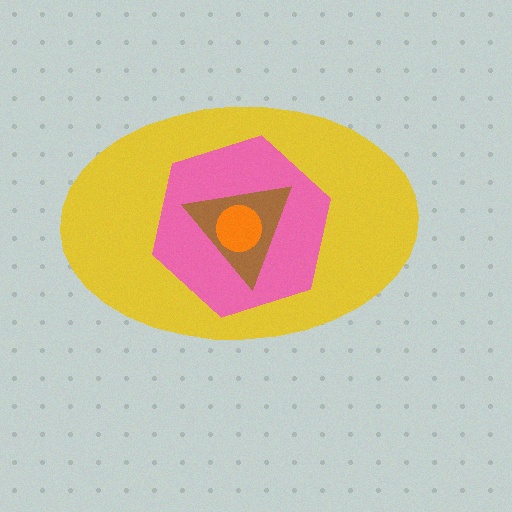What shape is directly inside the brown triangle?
The orange circle.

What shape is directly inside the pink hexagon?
The brown triangle.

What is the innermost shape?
The orange circle.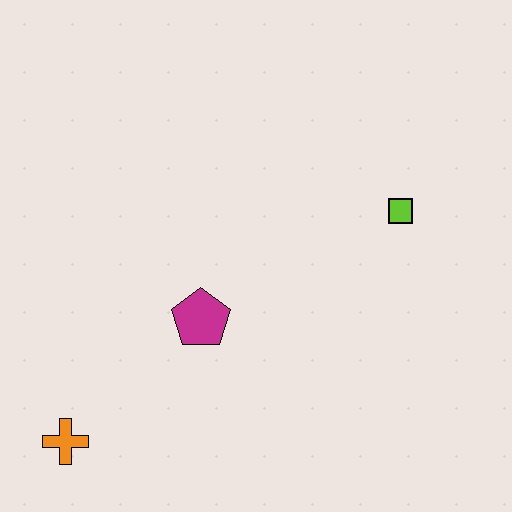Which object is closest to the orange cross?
The magenta pentagon is closest to the orange cross.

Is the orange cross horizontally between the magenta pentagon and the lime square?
No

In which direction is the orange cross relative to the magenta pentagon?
The orange cross is to the left of the magenta pentagon.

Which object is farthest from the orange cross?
The lime square is farthest from the orange cross.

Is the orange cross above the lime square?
No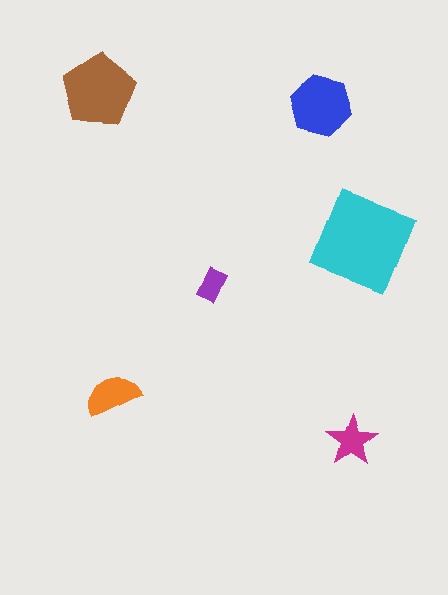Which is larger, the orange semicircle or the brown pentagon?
The brown pentagon.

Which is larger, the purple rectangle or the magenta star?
The magenta star.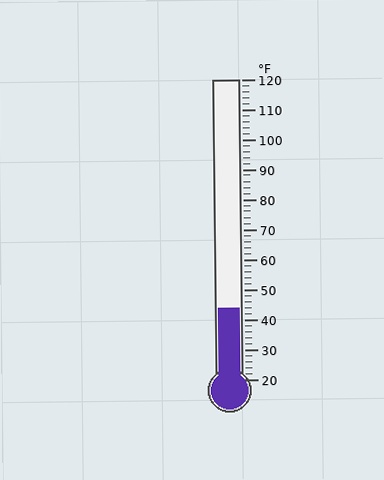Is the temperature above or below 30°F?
The temperature is above 30°F.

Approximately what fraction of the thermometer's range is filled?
The thermometer is filled to approximately 25% of its range.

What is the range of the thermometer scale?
The thermometer scale ranges from 20°F to 120°F.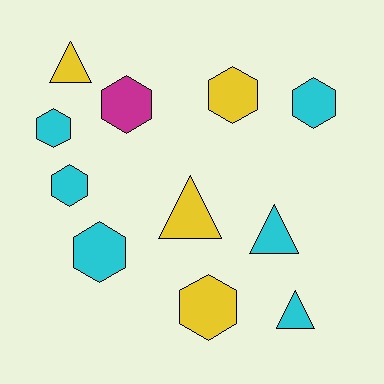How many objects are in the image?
There are 11 objects.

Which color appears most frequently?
Cyan, with 6 objects.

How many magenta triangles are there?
There are no magenta triangles.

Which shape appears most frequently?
Hexagon, with 7 objects.